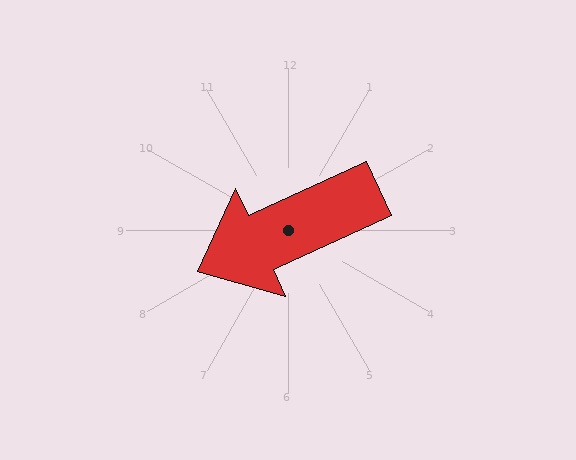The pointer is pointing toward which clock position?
Roughly 8 o'clock.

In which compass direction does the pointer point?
Southwest.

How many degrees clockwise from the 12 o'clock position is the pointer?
Approximately 245 degrees.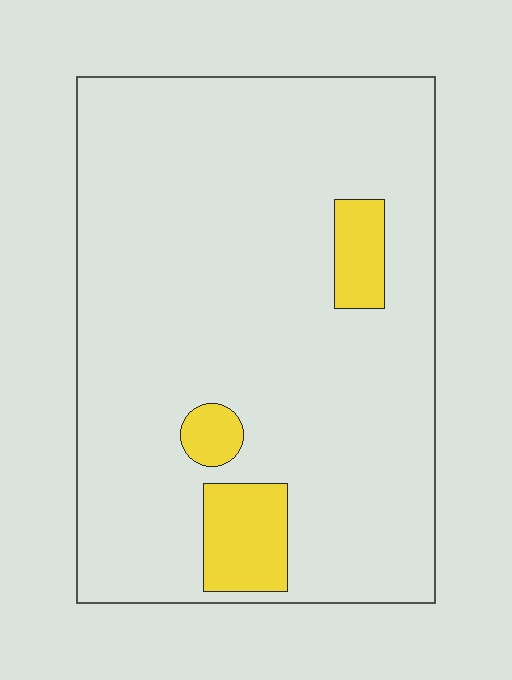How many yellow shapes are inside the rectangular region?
3.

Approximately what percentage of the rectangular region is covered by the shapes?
Approximately 10%.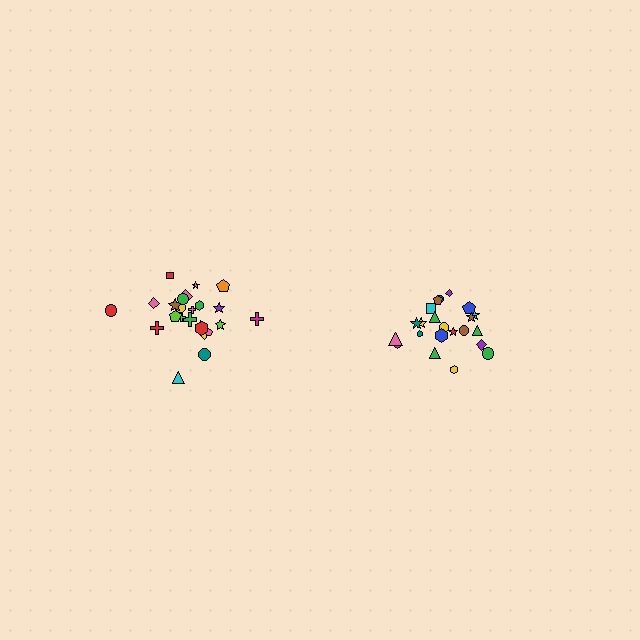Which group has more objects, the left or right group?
The left group.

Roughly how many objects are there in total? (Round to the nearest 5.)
Roughly 45 objects in total.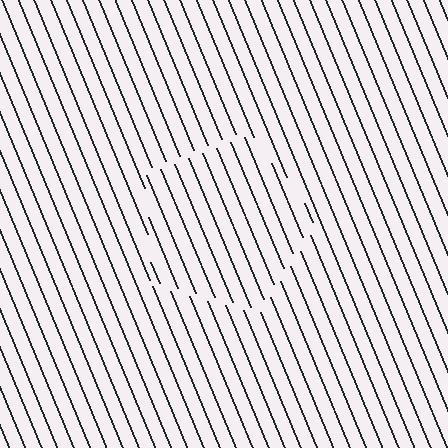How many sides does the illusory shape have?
5 sides — the line-ends trace a pentagon.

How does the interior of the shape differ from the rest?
The interior of the shape contains the same grating, shifted by half a period — the contour is defined by the phase discontinuity where line-ends from the inner and outer gratings abut.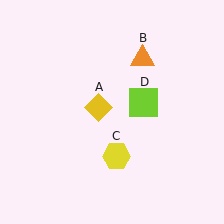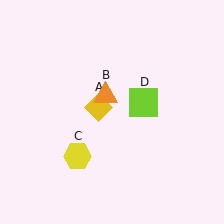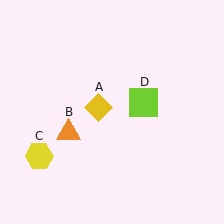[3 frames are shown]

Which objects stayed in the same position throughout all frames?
Yellow diamond (object A) and lime square (object D) remained stationary.